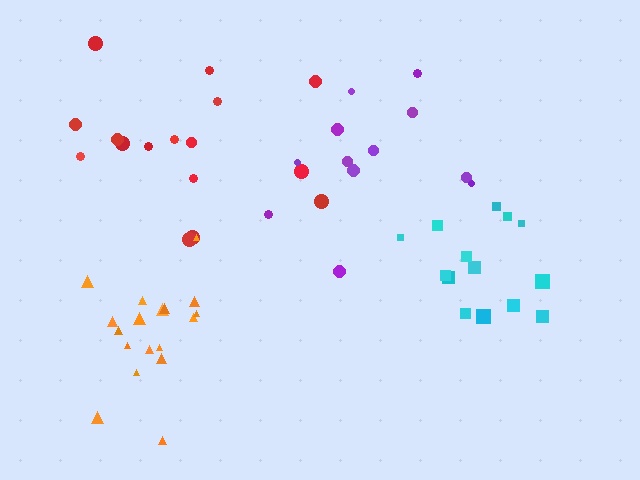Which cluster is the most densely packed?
Cyan.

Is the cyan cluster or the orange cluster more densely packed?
Cyan.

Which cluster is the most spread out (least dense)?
Purple.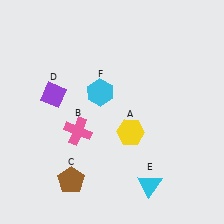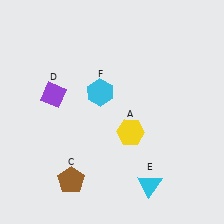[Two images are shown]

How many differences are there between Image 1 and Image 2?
There is 1 difference between the two images.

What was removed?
The pink cross (B) was removed in Image 2.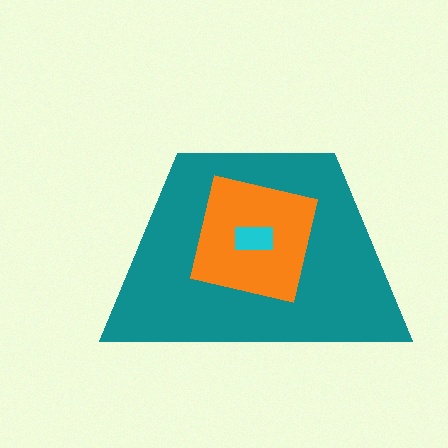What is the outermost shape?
The teal trapezoid.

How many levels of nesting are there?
3.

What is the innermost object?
The cyan rectangle.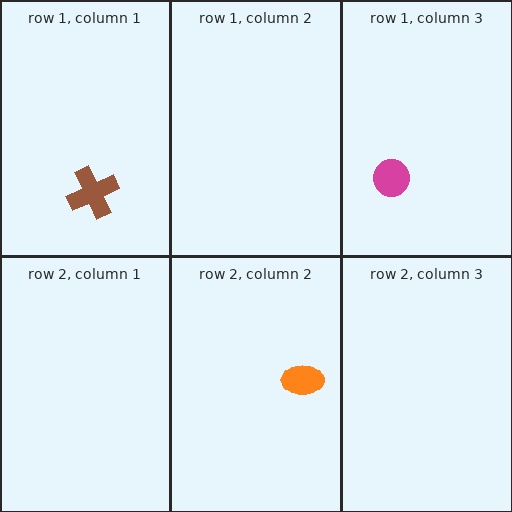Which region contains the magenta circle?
The row 1, column 3 region.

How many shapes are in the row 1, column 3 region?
1.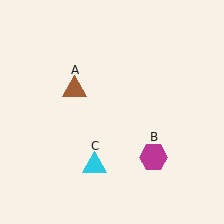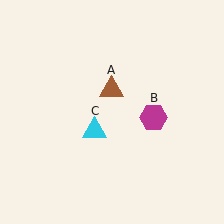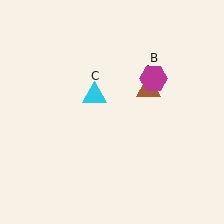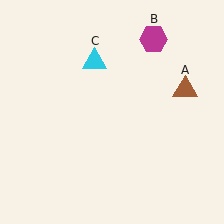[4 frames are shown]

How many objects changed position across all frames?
3 objects changed position: brown triangle (object A), magenta hexagon (object B), cyan triangle (object C).